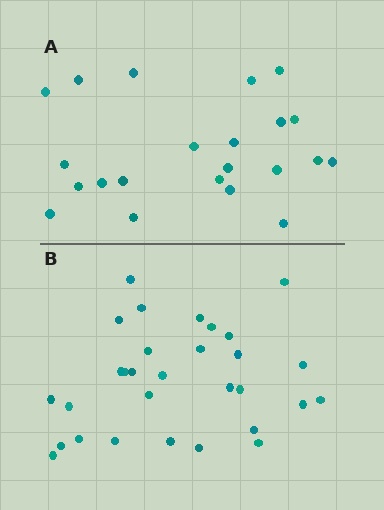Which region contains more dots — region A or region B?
Region B (the bottom region) has more dots.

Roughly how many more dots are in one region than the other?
Region B has roughly 8 or so more dots than region A.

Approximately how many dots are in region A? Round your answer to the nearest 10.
About 20 dots. (The exact count is 22, which rounds to 20.)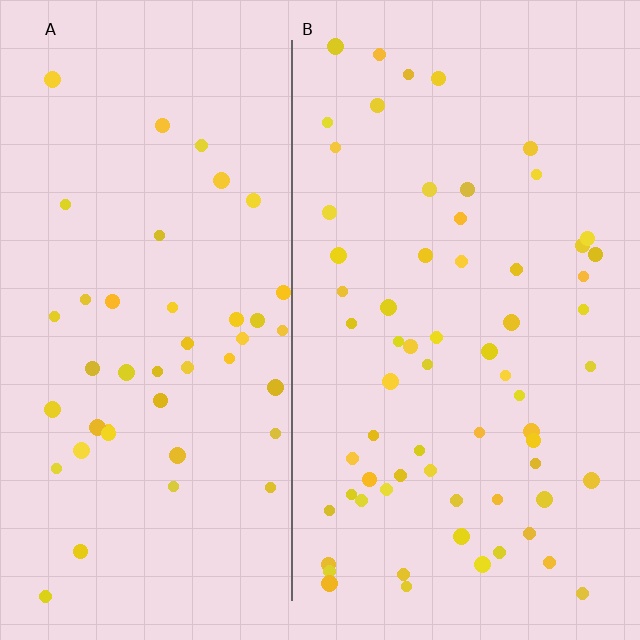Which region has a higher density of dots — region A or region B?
B (the right).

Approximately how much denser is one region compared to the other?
Approximately 1.4× — region B over region A.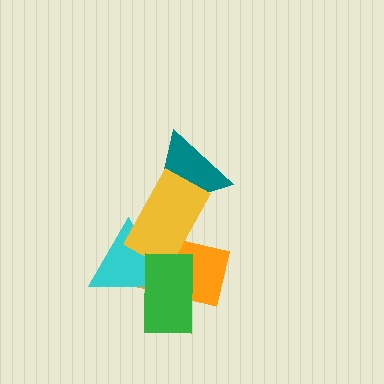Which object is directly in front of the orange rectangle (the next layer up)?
The cyan triangle is directly in front of the orange rectangle.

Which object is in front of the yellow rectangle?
The green rectangle is in front of the yellow rectangle.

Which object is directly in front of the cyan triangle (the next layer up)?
The yellow rectangle is directly in front of the cyan triangle.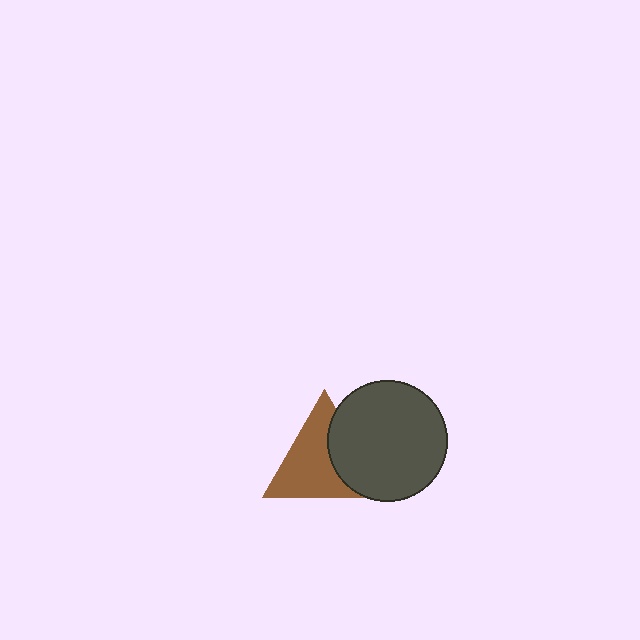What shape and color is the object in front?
The object in front is a dark gray circle.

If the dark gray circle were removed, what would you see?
You would see the complete brown triangle.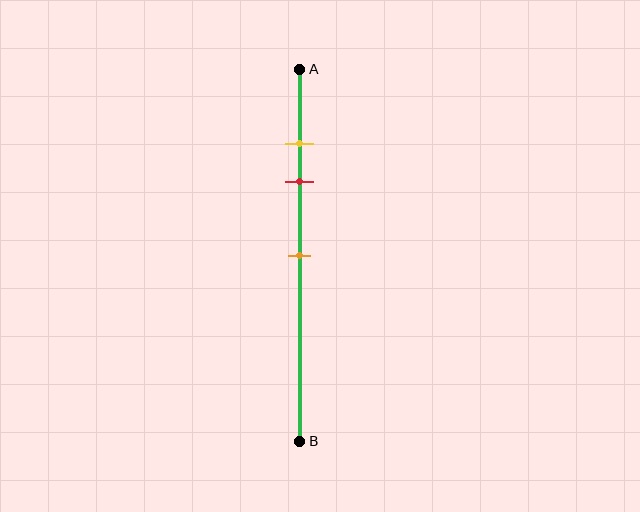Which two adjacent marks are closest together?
The yellow and red marks are the closest adjacent pair.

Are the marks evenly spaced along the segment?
No, the marks are not evenly spaced.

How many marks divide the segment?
There are 3 marks dividing the segment.